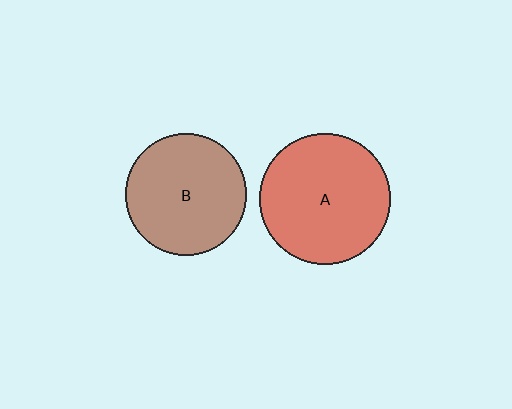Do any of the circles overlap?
No, none of the circles overlap.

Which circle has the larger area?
Circle A (red).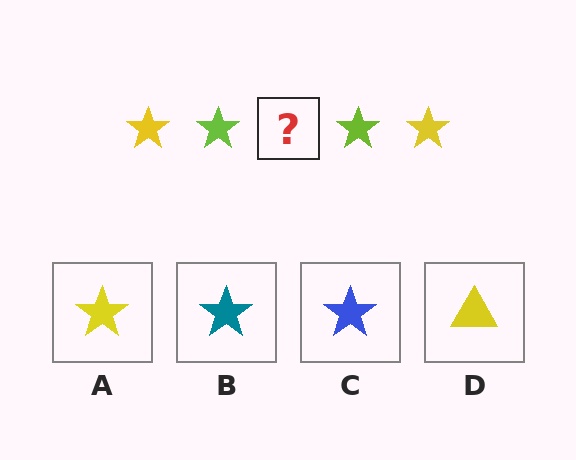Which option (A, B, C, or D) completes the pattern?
A.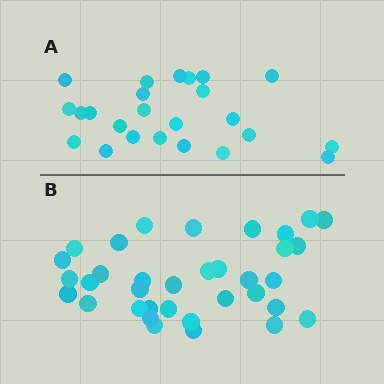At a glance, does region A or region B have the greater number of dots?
Region B (the bottom region) has more dots.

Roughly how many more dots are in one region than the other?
Region B has roughly 12 or so more dots than region A.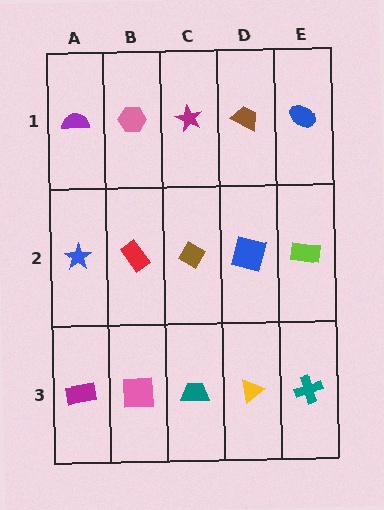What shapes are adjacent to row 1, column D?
A blue square (row 2, column D), a magenta star (row 1, column C), a blue ellipse (row 1, column E).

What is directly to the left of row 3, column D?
A teal trapezoid.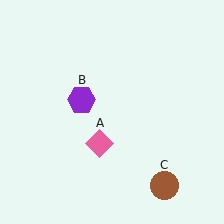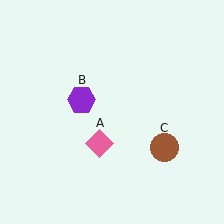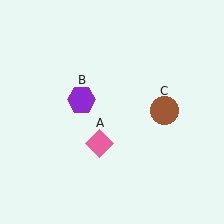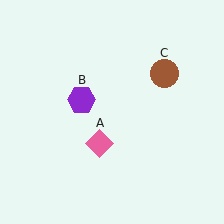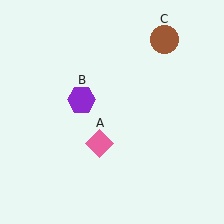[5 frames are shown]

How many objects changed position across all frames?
1 object changed position: brown circle (object C).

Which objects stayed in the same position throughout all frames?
Pink diamond (object A) and purple hexagon (object B) remained stationary.